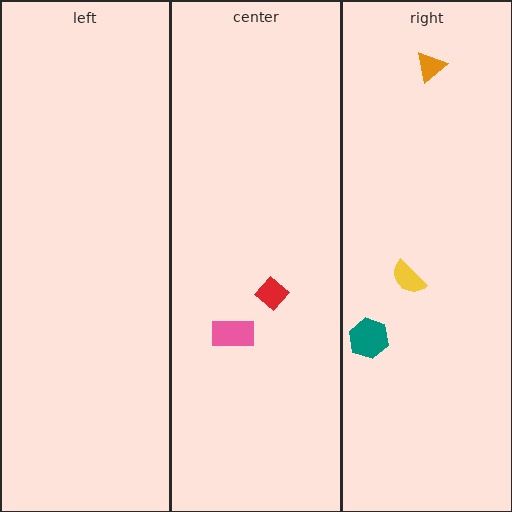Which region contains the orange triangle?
The right region.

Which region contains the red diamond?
The center region.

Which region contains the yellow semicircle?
The right region.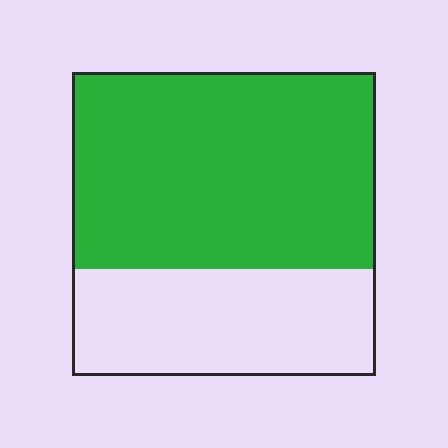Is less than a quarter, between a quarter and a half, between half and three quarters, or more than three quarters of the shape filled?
Between half and three quarters.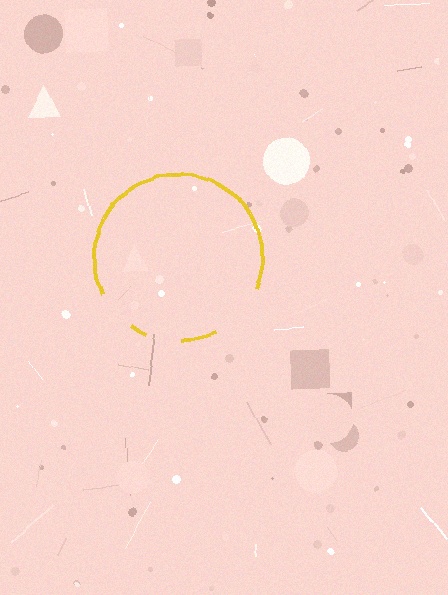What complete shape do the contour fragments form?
The contour fragments form a circle.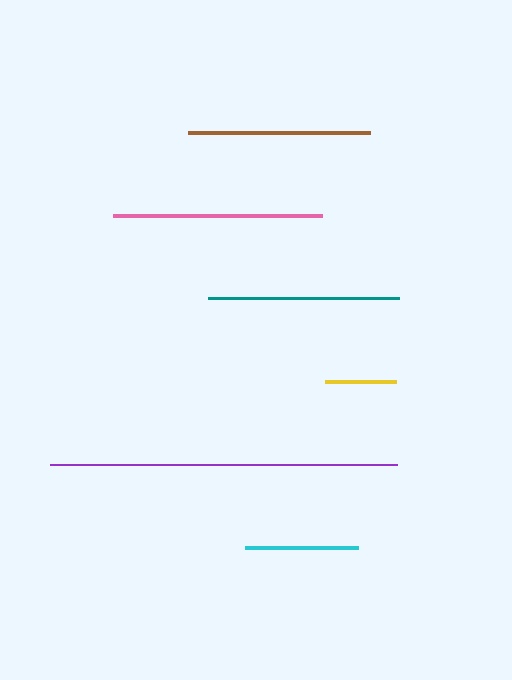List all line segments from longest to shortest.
From longest to shortest: purple, pink, teal, brown, cyan, yellow.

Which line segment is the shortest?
The yellow line is the shortest at approximately 71 pixels.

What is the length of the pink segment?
The pink segment is approximately 210 pixels long.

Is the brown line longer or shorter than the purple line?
The purple line is longer than the brown line.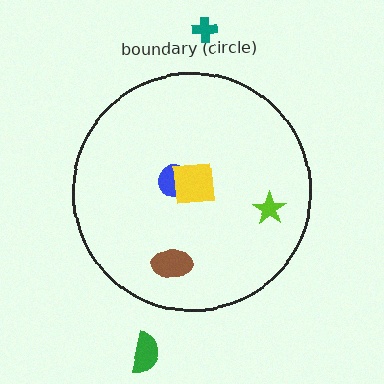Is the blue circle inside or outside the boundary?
Inside.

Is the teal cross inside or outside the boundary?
Outside.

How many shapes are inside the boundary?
4 inside, 2 outside.